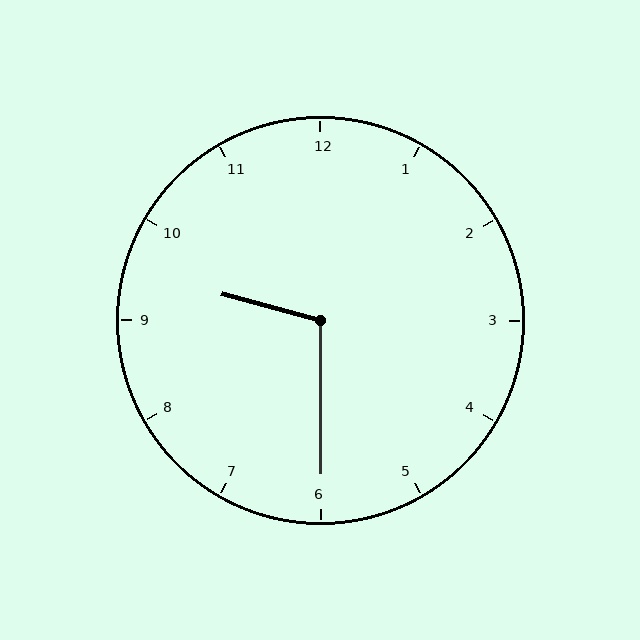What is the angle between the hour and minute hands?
Approximately 105 degrees.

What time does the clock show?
9:30.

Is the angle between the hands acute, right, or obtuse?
It is obtuse.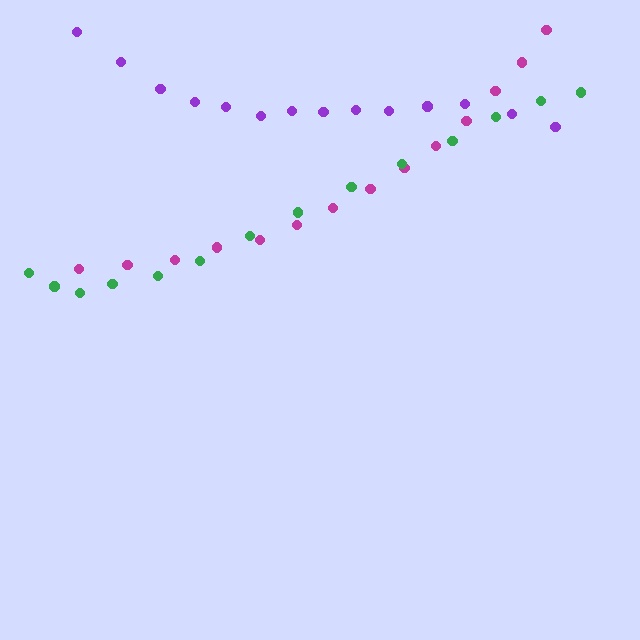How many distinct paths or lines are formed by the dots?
There are 3 distinct paths.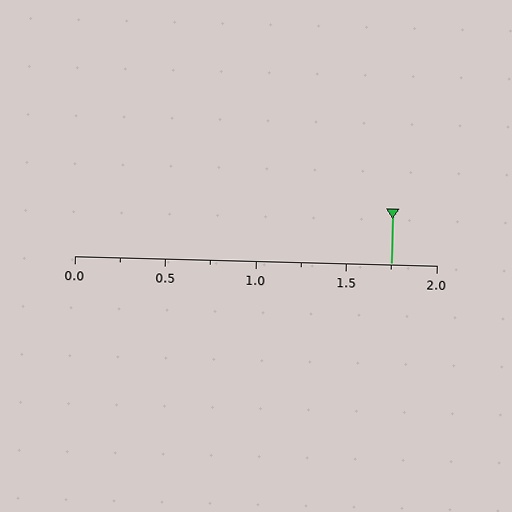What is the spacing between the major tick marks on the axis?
The major ticks are spaced 0.5 apart.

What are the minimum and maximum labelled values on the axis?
The axis runs from 0.0 to 2.0.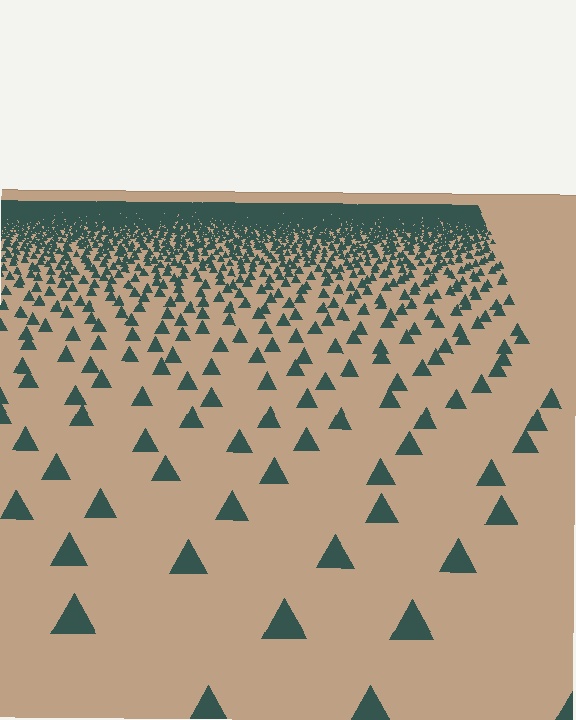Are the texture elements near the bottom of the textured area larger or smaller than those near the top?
Larger. Near the bottom, elements are closer to the viewer and appear at a bigger on-screen size.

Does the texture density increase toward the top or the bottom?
Density increases toward the top.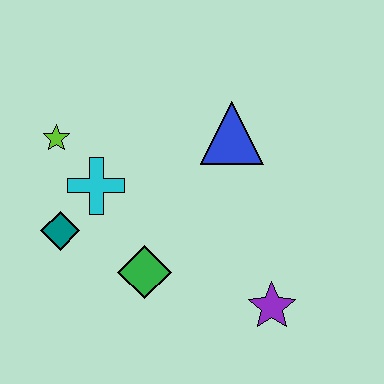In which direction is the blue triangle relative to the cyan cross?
The blue triangle is to the right of the cyan cross.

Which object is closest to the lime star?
The cyan cross is closest to the lime star.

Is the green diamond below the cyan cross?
Yes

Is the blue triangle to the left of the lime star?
No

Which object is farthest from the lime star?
The purple star is farthest from the lime star.